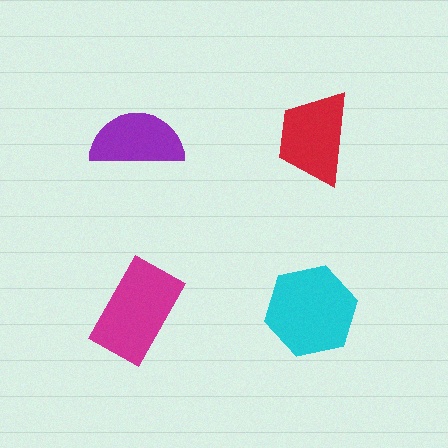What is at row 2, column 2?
A cyan hexagon.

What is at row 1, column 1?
A purple semicircle.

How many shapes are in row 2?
2 shapes.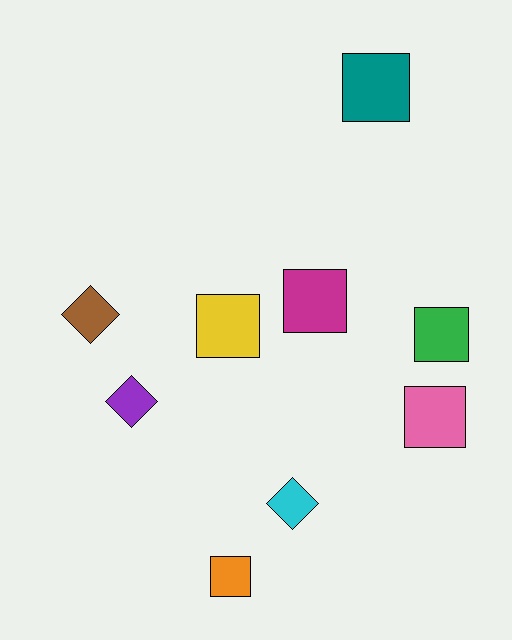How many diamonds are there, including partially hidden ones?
There are 3 diamonds.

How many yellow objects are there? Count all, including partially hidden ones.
There is 1 yellow object.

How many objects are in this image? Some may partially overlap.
There are 9 objects.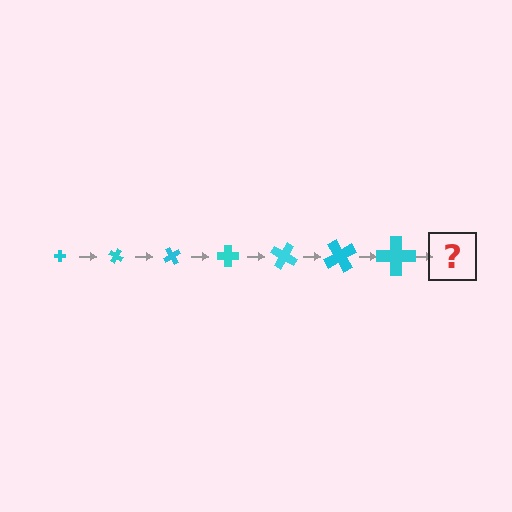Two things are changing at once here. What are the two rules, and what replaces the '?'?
The two rules are that the cross grows larger each step and it rotates 30 degrees each step. The '?' should be a cross, larger than the previous one and rotated 210 degrees from the start.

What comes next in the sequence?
The next element should be a cross, larger than the previous one and rotated 210 degrees from the start.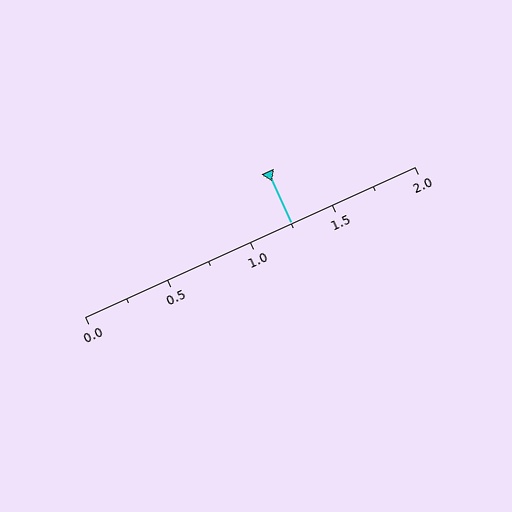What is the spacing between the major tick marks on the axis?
The major ticks are spaced 0.5 apart.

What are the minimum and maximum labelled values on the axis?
The axis runs from 0.0 to 2.0.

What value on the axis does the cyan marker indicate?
The marker indicates approximately 1.25.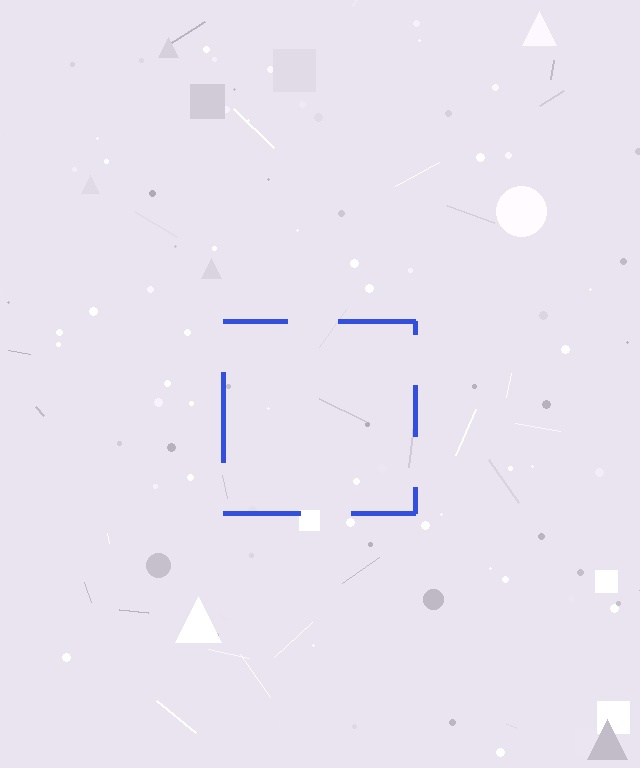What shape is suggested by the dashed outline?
The dashed outline suggests a square.